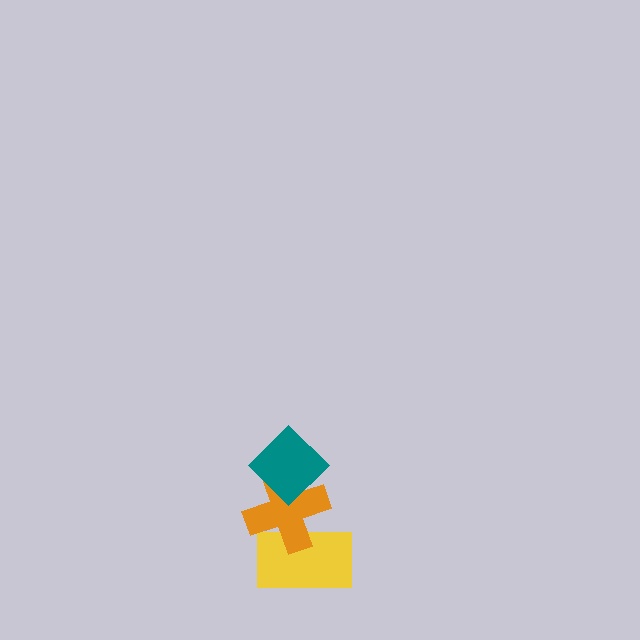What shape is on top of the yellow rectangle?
The orange cross is on top of the yellow rectangle.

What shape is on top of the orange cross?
The teal diamond is on top of the orange cross.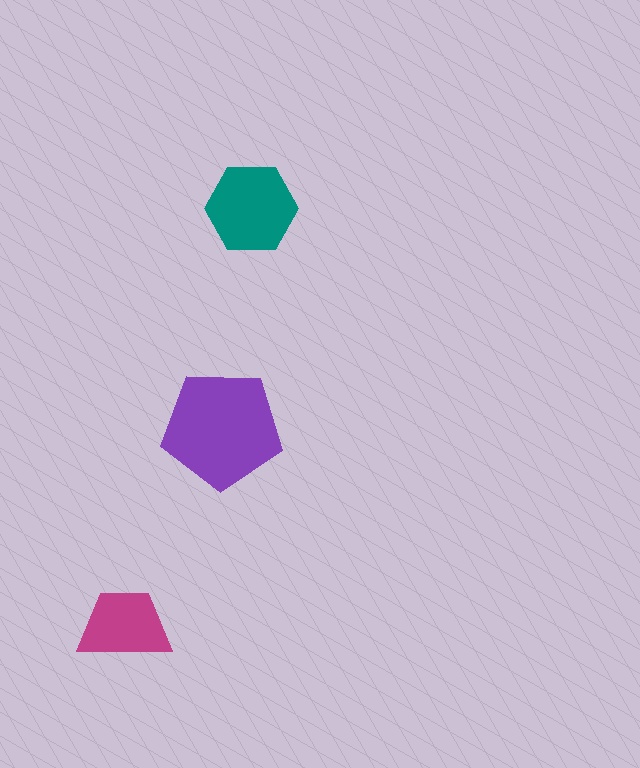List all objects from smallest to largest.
The magenta trapezoid, the teal hexagon, the purple pentagon.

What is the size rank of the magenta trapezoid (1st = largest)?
3rd.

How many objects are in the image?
There are 3 objects in the image.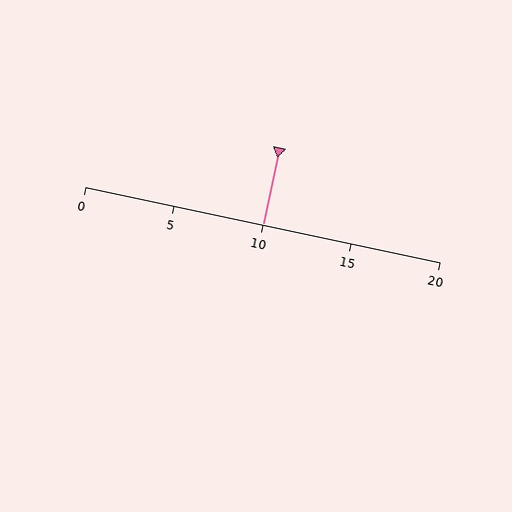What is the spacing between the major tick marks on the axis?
The major ticks are spaced 5 apart.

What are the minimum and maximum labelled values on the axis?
The axis runs from 0 to 20.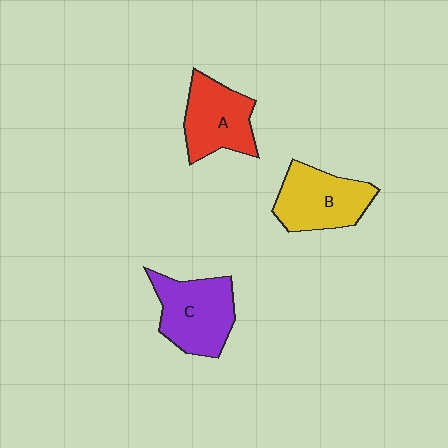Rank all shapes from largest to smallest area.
From largest to smallest: C (purple), B (yellow), A (red).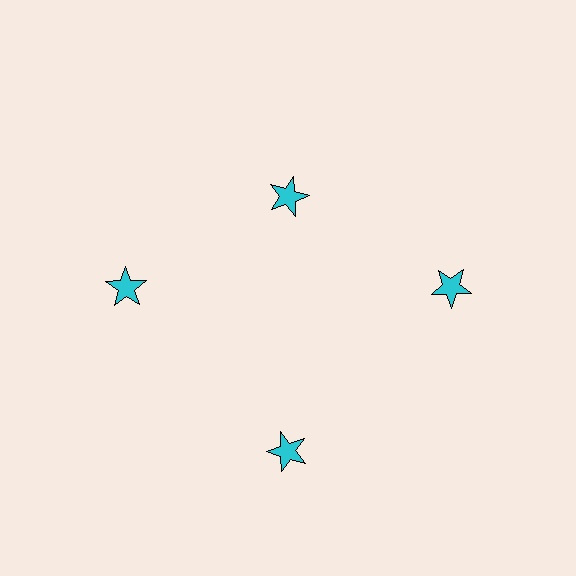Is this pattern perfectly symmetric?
No. The 4 cyan stars are arranged in a ring, but one element near the 12 o'clock position is pulled inward toward the center, breaking the 4-fold rotational symmetry.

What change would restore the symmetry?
The symmetry would be restored by moving it outward, back onto the ring so that all 4 stars sit at equal angles and equal distance from the center.